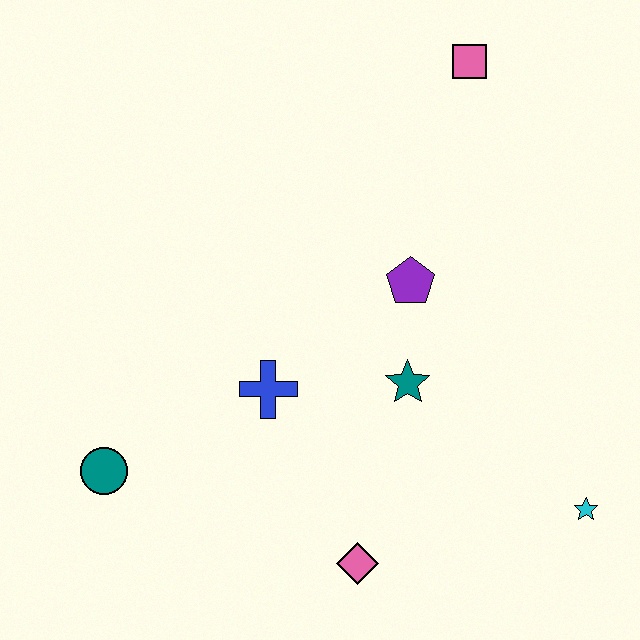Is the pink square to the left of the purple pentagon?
No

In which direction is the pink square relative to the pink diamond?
The pink square is above the pink diamond.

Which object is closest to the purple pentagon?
The teal star is closest to the purple pentagon.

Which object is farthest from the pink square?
The teal circle is farthest from the pink square.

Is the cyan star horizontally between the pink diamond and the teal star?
No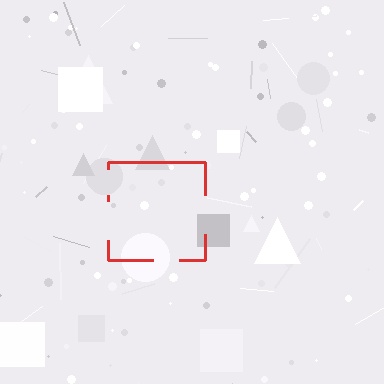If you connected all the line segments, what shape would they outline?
They would outline a square.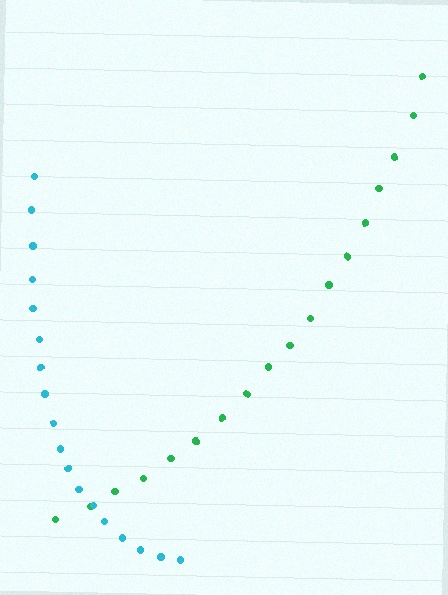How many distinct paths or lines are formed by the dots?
There are 2 distinct paths.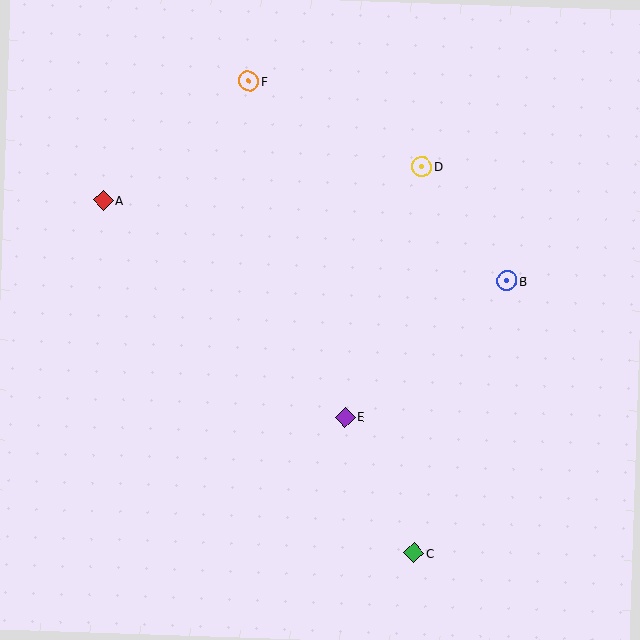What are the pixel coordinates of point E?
Point E is at (345, 417).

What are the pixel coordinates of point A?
Point A is at (103, 201).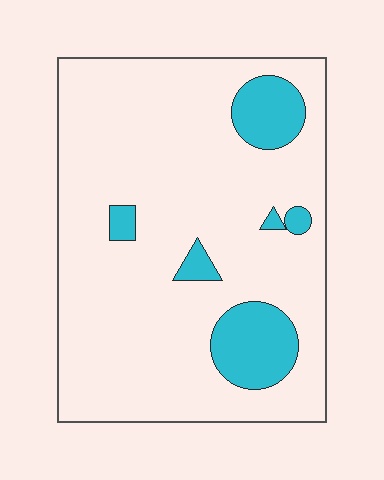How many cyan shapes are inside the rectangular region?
6.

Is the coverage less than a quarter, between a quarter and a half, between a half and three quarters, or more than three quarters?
Less than a quarter.